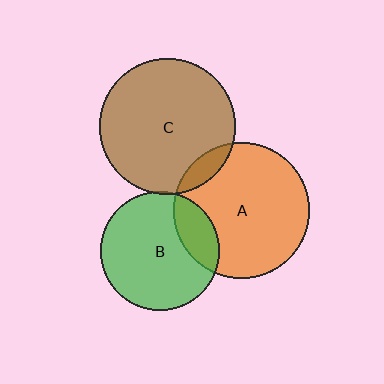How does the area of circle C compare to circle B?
Approximately 1.3 times.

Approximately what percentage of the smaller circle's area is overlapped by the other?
Approximately 10%.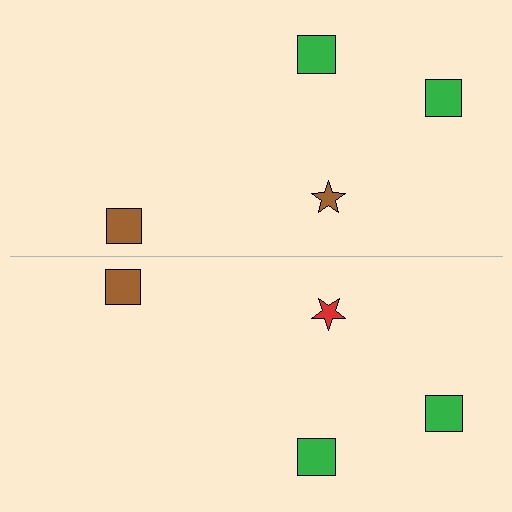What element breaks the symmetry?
The red star on the bottom side breaks the symmetry — its mirror counterpart is brown.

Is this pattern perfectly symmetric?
No, the pattern is not perfectly symmetric. The red star on the bottom side breaks the symmetry — its mirror counterpart is brown.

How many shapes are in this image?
There are 8 shapes in this image.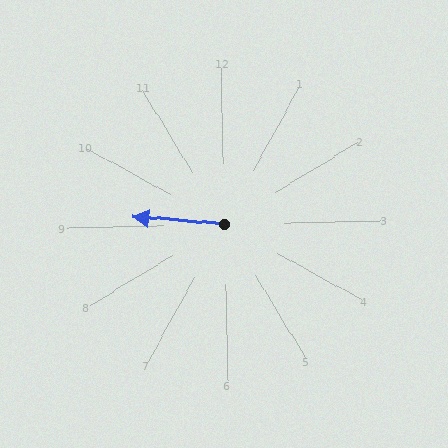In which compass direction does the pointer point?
West.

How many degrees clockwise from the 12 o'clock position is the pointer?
Approximately 276 degrees.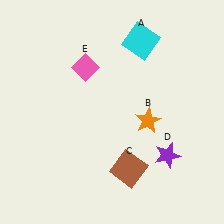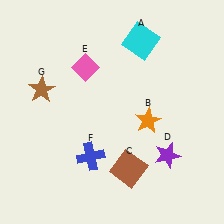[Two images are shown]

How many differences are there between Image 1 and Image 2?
There are 2 differences between the two images.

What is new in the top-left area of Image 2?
A brown star (G) was added in the top-left area of Image 2.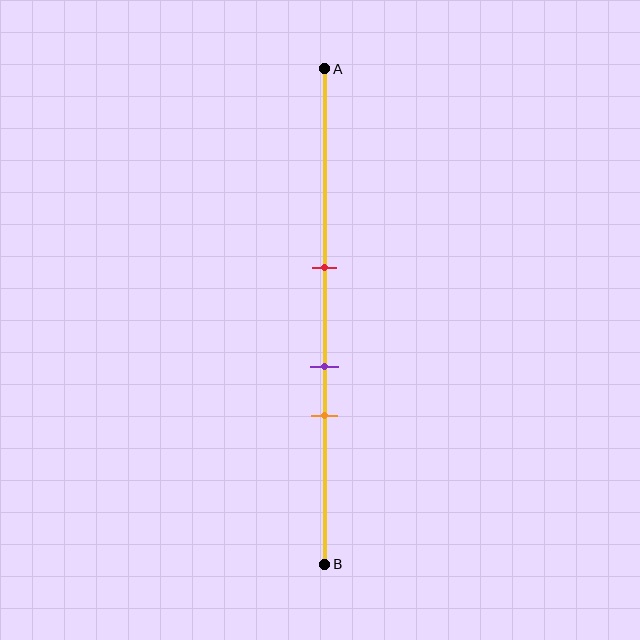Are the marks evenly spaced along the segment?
Yes, the marks are approximately evenly spaced.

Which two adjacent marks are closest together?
The purple and orange marks are the closest adjacent pair.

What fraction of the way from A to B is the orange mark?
The orange mark is approximately 70% (0.7) of the way from A to B.